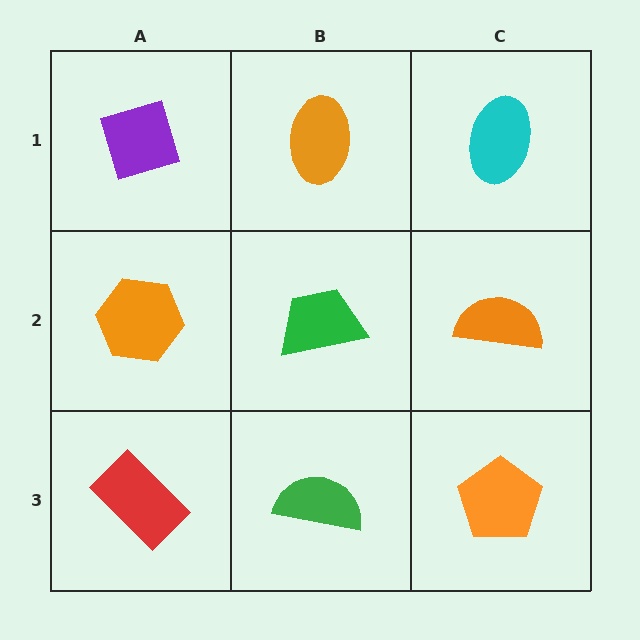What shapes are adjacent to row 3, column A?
An orange hexagon (row 2, column A), a green semicircle (row 3, column B).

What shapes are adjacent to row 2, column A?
A purple diamond (row 1, column A), a red rectangle (row 3, column A), a green trapezoid (row 2, column B).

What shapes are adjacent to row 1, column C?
An orange semicircle (row 2, column C), an orange ellipse (row 1, column B).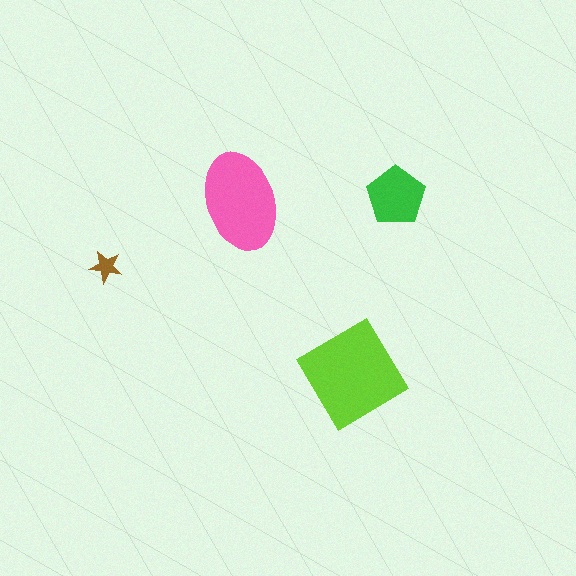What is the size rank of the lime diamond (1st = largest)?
1st.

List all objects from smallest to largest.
The brown star, the green pentagon, the pink ellipse, the lime diamond.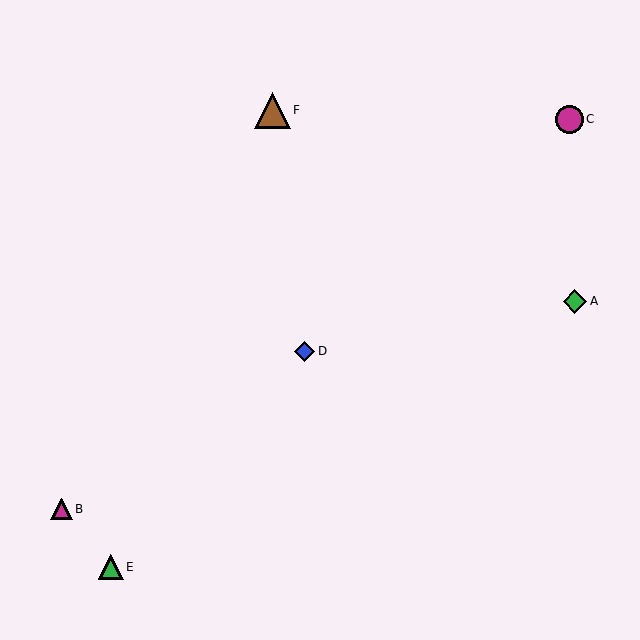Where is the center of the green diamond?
The center of the green diamond is at (575, 301).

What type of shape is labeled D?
Shape D is a blue diamond.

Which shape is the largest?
The brown triangle (labeled F) is the largest.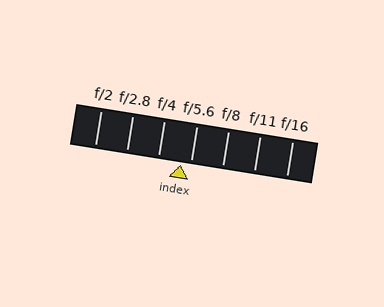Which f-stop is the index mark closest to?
The index mark is closest to f/5.6.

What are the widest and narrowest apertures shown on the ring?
The widest aperture shown is f/2 and the narrowest is f/16.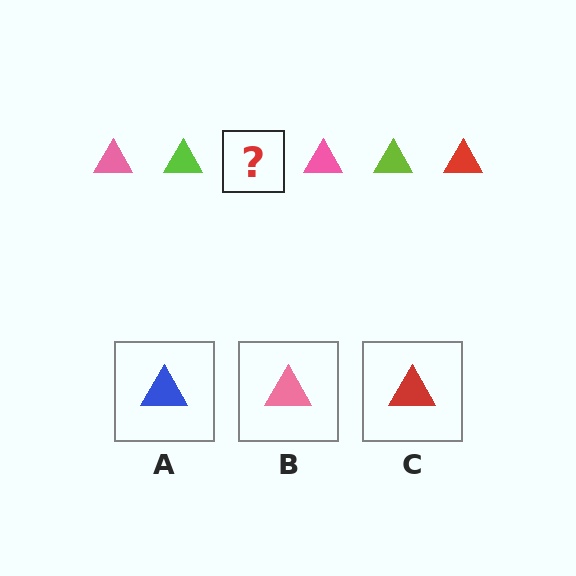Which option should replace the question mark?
Option C.